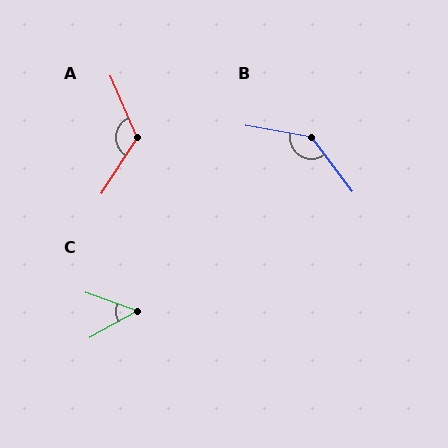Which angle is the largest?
B, at approximately 137 degrees.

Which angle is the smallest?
C, at approximately 49 degrees.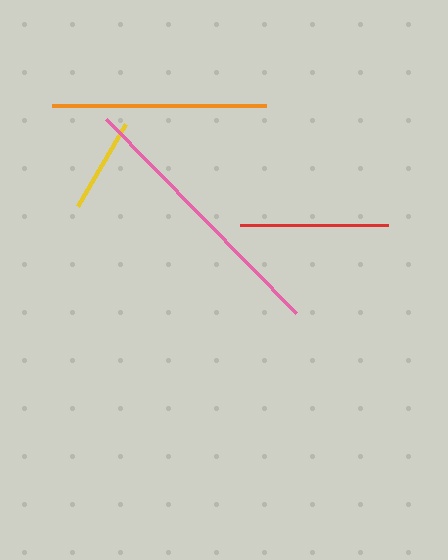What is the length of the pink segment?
The pink segment is approximately 272 pixels long.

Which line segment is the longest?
The pink line is the longest at approximately 272 pixels.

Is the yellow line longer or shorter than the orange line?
The orange line is longer than the yellow line.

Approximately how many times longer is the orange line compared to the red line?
The orange line is approximately 1.4 times the length of the red line.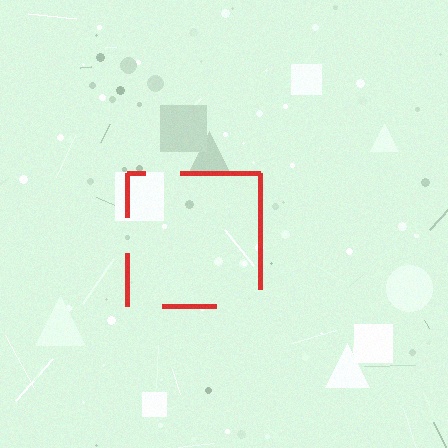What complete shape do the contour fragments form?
The contour fragments form a square.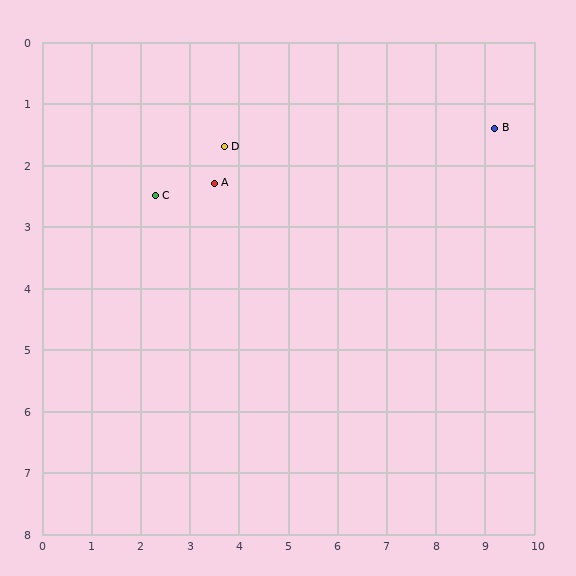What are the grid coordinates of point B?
Point B is at approximately (9.2, 1.4).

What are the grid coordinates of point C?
Point C is at approximately (2.3, 2.5).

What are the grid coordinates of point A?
Point A is at approximately (3.5, 2.3).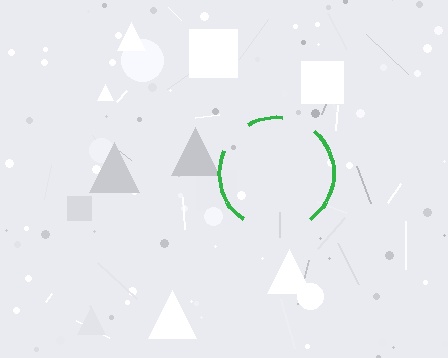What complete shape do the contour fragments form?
The contour fragments form a circle.